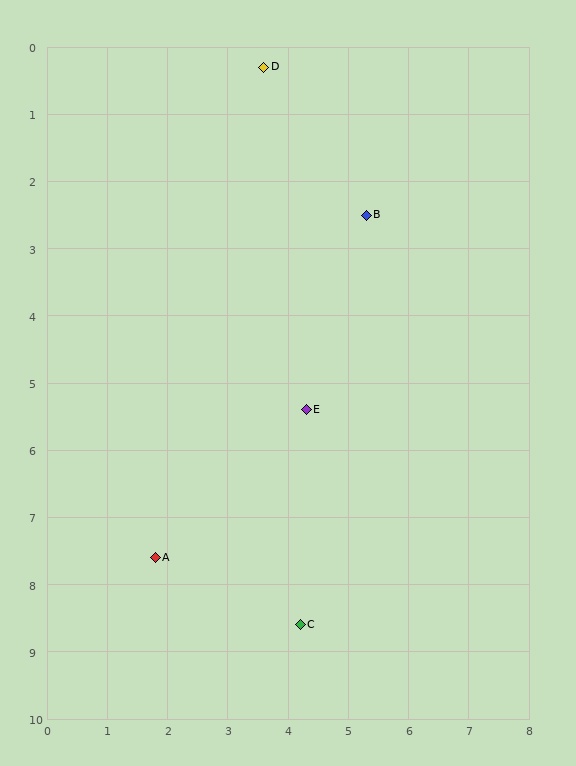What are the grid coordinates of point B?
Point B is at approximately (5.3, 2.5).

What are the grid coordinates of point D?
Point D is at approximately (3.6, 0.3).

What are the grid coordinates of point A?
Point A is at approximately (1.8, 7.6).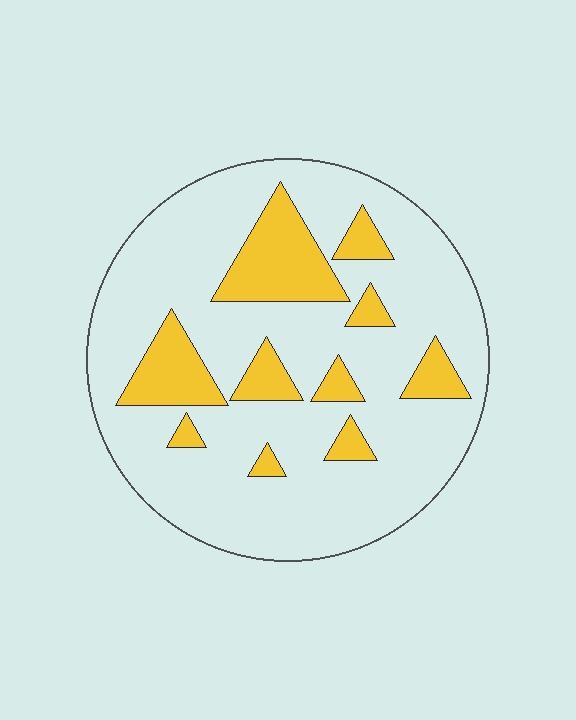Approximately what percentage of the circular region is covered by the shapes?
Approximately 20%.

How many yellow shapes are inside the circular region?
10.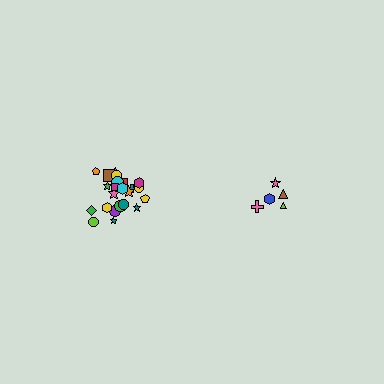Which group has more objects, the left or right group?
The left group.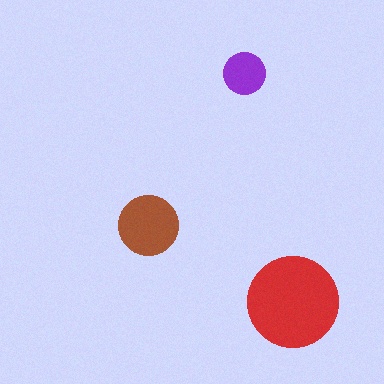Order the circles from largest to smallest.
the red one, the brown one, the purple one.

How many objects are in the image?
There are 3 objects in the image.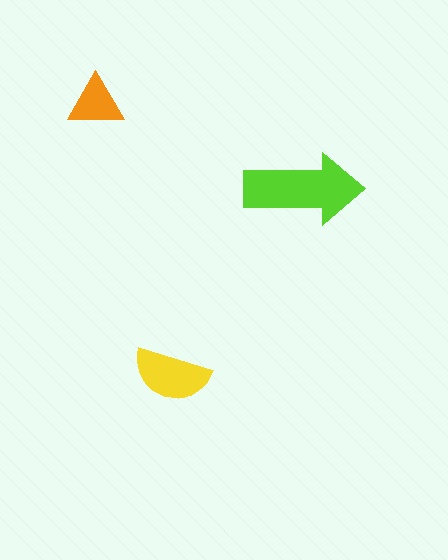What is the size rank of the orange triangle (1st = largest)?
3rd.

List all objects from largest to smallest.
The lime arrow, the yellow semicircle, the orange triangle.